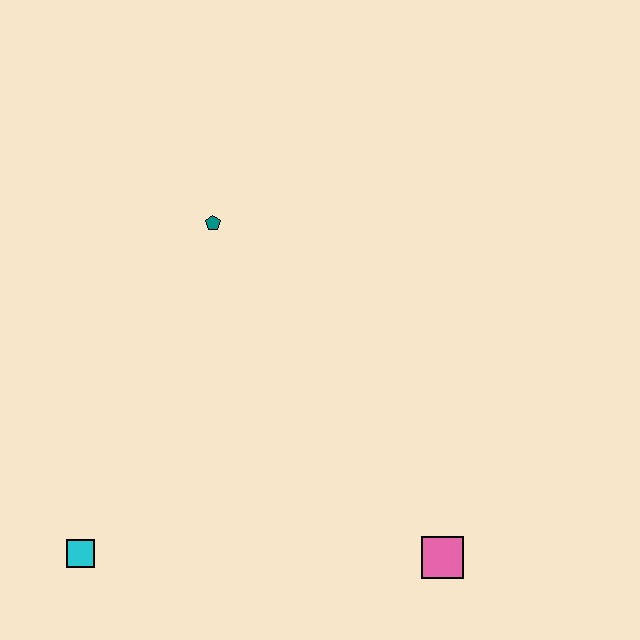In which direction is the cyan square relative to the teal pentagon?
The cyan square is below the teal pentagon.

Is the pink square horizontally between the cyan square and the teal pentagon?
No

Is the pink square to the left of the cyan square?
No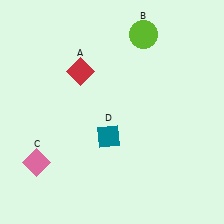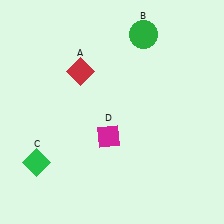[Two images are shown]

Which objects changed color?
B changed from lime to green. C changed from pink to green. D changed from teal to magenta.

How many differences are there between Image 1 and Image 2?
There are 3 differences between the two images.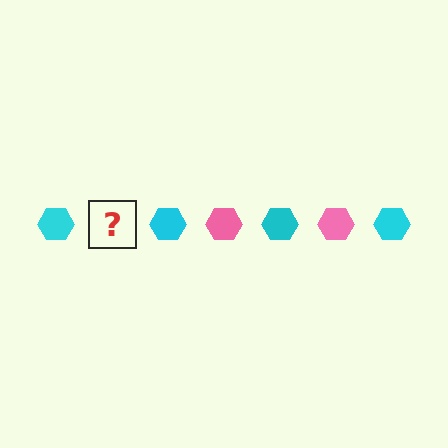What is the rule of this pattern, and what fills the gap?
The rule is that the pattern cycles through cyan, pink hexagons. The gap should be filled with a pink hexagon.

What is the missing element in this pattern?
The missing element is a pink hexagon.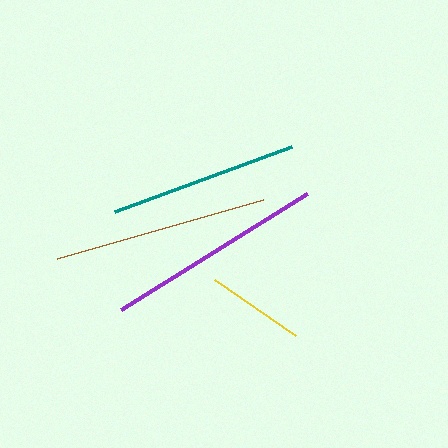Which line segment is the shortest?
The yellow line is the shortest at approximately 98 pixels.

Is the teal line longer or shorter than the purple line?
The purple line is longer than the teal line.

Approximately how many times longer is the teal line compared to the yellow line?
The teal line is approximately 1.9 times the length of the yellow line.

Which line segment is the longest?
The purple line is the longest at approximately 219 pixels.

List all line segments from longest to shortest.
From longest to shortest: purple, brown, teal, yellow.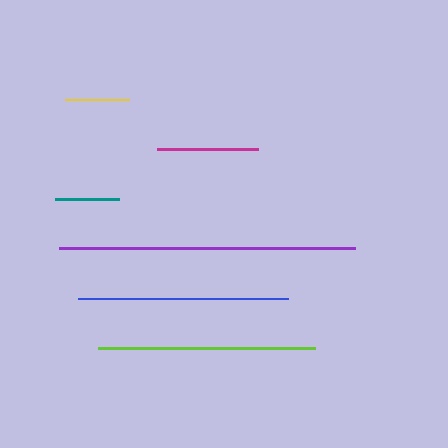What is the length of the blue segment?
The blue segment is approximately 210 pixels long.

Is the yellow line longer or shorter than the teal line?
The yellow line is longer than the teal line.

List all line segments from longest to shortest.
From longest to shortest: purple, lime, blue, magenta, yellow, teal.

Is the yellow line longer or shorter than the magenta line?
The magenta line is longer than the yellow line.